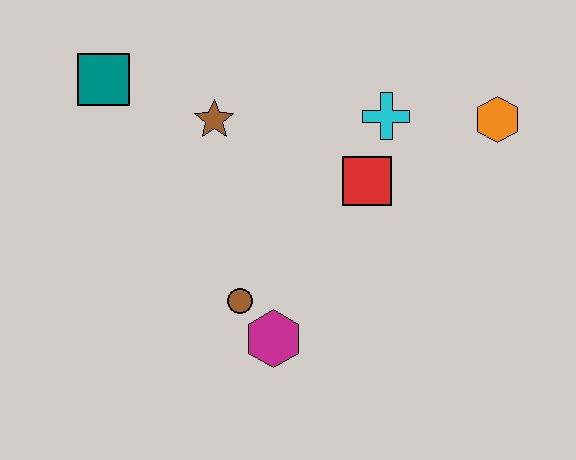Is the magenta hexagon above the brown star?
No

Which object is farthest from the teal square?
The orange hexagon is farthest from the teal square.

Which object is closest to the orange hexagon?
The cyan cross is closest to the orange hexagon.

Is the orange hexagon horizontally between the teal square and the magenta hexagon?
No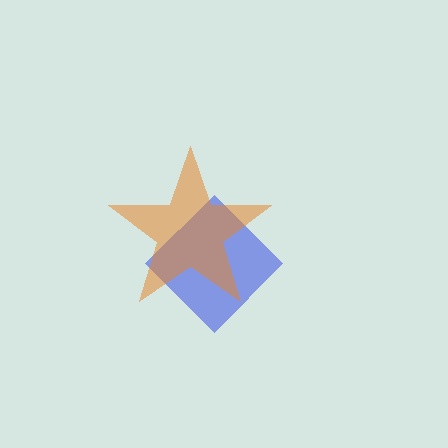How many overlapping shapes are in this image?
There are 2 overlapping shapes in the image.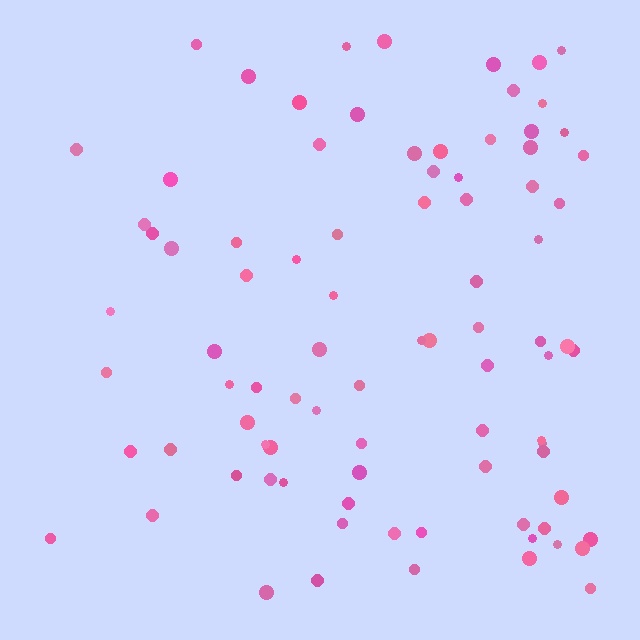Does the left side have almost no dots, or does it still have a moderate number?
Still a moderate number, just noticeably fewer than the right.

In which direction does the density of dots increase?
From left to right, with the right side densest.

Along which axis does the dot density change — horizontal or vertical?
Horizontal.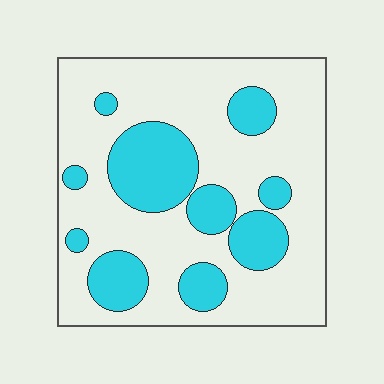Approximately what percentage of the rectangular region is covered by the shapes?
Approximately 30%.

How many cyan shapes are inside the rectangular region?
10.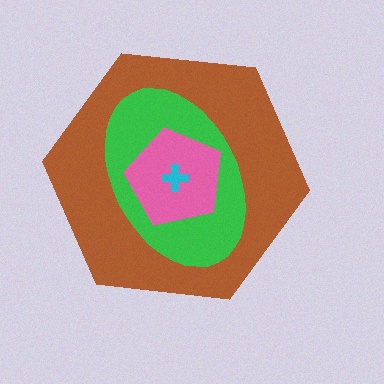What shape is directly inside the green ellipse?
The pink pentagon.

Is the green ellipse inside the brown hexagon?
Yes.